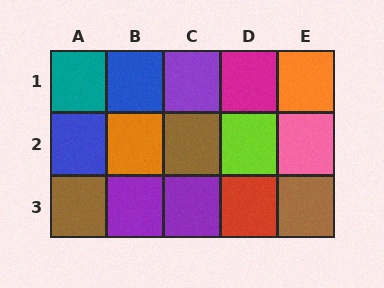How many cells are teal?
1 cell is teal.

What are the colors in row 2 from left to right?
Blue, orange, brown, lime, pink.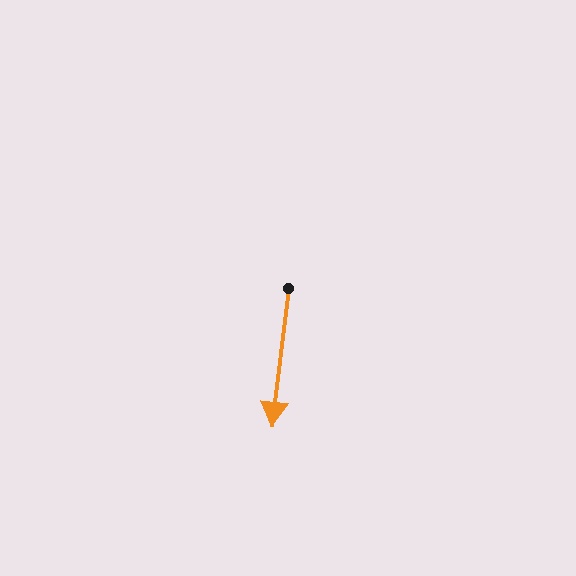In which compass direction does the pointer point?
South.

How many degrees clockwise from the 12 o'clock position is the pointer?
Approximately 187 degrees.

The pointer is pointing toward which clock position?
Roughly 6 o'clock.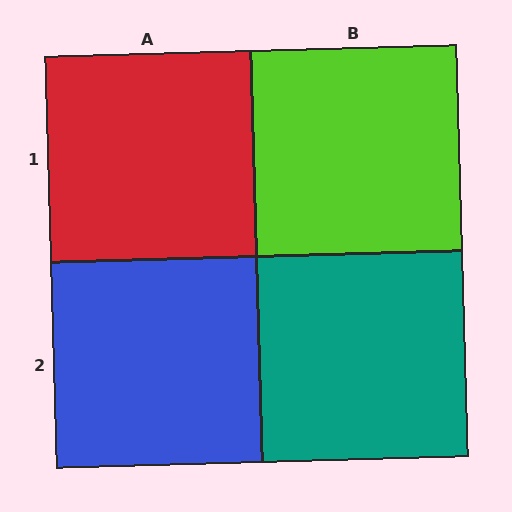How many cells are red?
1 cell is red.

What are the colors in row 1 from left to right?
Red, lime.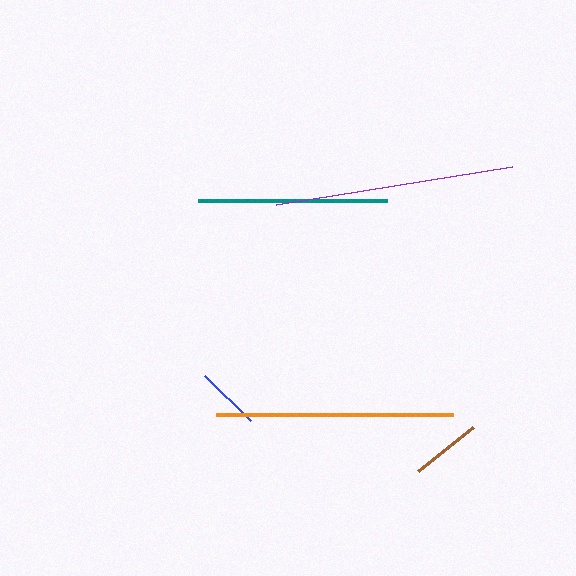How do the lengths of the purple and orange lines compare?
The purple and orange lines are approximately the same length.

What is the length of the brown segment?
The brown segment is approximately 70 pixels long.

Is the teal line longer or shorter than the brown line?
The teal line is longer than the brown line.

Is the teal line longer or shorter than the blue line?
The teal line is longer than the blue line.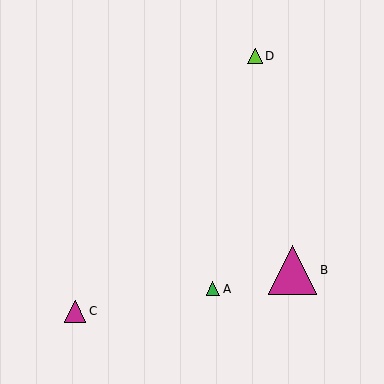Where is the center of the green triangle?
The center of the green triangle is at (213, 289).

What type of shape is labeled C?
Shape C is a magenta triangle.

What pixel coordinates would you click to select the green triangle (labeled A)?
Click at (213, 289) to select the green triangle A.